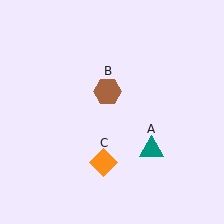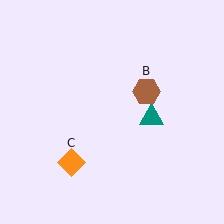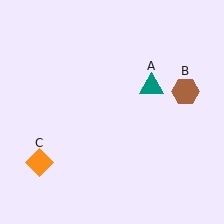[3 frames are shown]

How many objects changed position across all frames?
3 objects changed position: teal triangle (object A), brown hexagon (object B), orange diamond (object C).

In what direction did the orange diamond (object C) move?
The orange diamond (object C) moved left.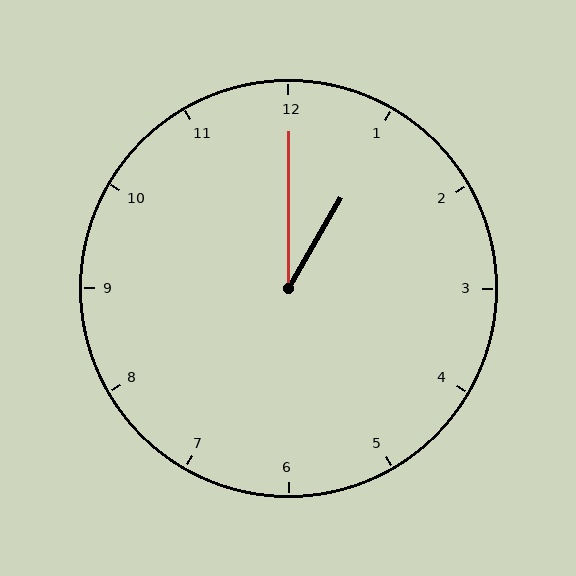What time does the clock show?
1:00.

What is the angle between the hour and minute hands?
Approximately 30 degrees.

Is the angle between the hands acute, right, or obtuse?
It is acute.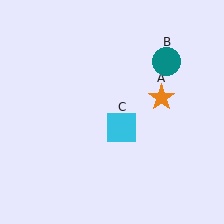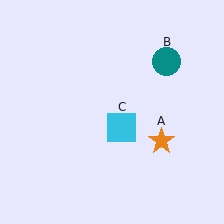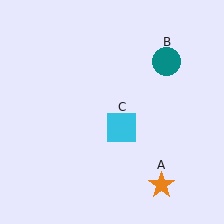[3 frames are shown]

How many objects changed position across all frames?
1 object changed position: orange star (object A).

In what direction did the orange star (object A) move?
The orange star (object A) moved down.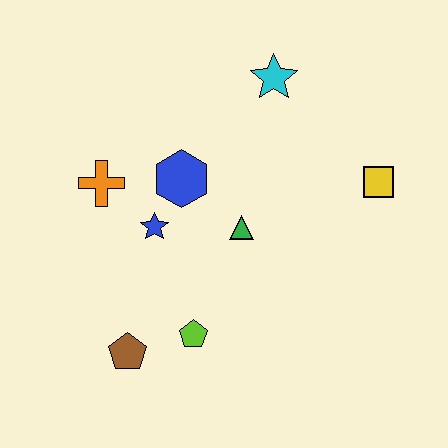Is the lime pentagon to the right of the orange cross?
Yes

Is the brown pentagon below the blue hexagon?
Yes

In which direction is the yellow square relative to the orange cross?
The yellow square is to the right of the orange cross.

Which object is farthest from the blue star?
The yellow square is farthest from the blue star.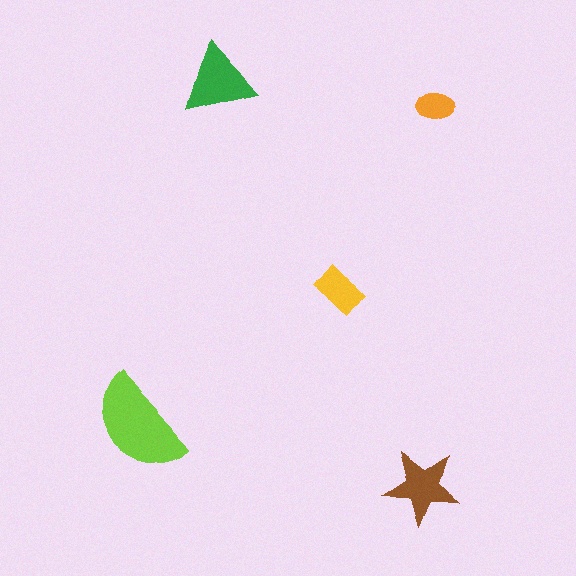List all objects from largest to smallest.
The lime semicircle, the green triangle, the brown star, the yellow rectangle, the orange ellipse.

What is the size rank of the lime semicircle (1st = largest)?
1st.